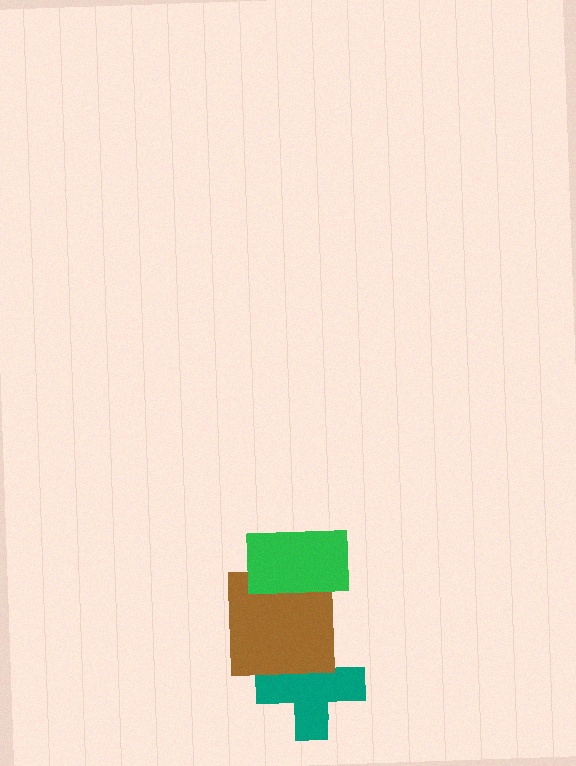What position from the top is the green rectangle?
The green rectangle is 1st from the top.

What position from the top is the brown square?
The brown square is 2nd from the top.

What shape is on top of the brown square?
The green rectangle is on top of the brown square.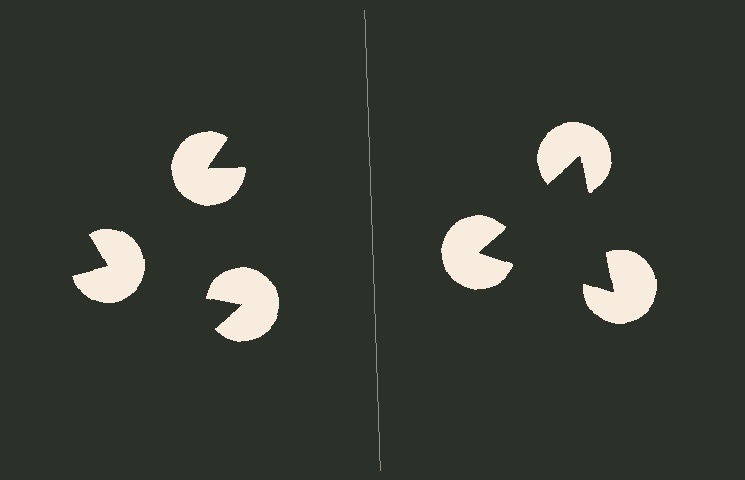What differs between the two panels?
The pac-man discs are positioned identically on both sides; only the wedge orientations differ. On the right they align to a triangle; on the left they are misaligned.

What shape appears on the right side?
An illusory triangle.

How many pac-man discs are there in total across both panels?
6 — 3 on each side.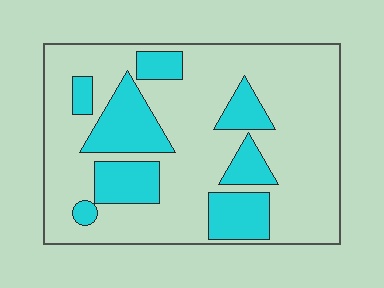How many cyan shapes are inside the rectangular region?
8.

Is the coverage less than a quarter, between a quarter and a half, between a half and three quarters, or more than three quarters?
Between a quarter and a half.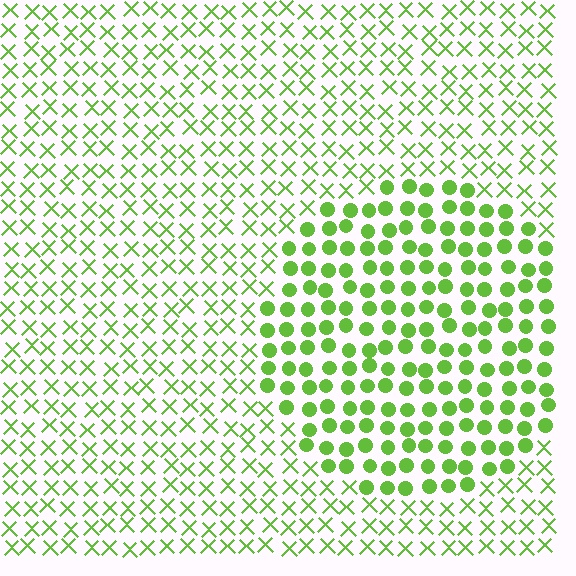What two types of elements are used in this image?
The image uses circles inside the circle region and X marks outside it.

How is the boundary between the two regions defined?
The boundary is defined by a change in element shape: circles inside vs. X marks outside. All elements share the same color and spacing.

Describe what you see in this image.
The image is filled with small lime elements arranged in a uniform grid. A circle-shaped region contains circles, while the surrounding area contains X marks. The boundary is defined purely by the change in element shape.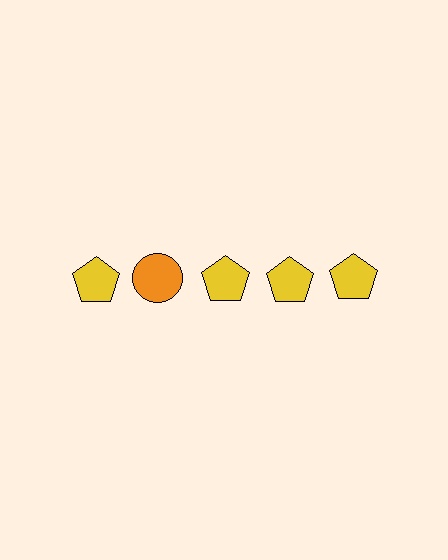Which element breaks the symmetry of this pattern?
The orange circle in the top row, second from left column breaks the symmetry. All other shapes are yellow pentagons.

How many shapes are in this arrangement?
There are 5 shapes arranged in a grid pattern.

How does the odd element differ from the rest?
It differs in both color (orange instead of yellow) and shape (circle instead of pentagon).